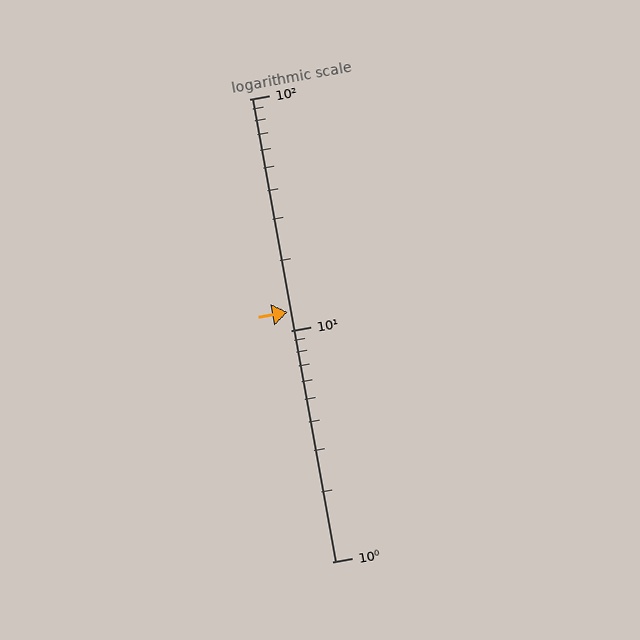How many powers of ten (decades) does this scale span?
The scale spans 2 decades, from 1 to 100.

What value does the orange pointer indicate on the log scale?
The pointer indicates approximately 12.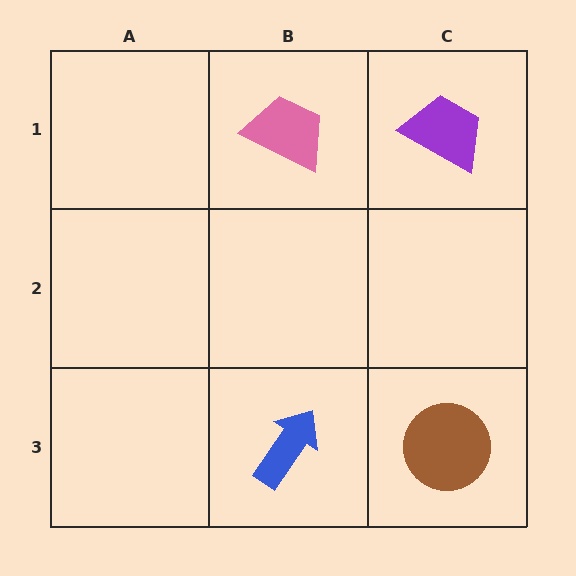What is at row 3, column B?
A blue arrow.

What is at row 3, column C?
A brown circle.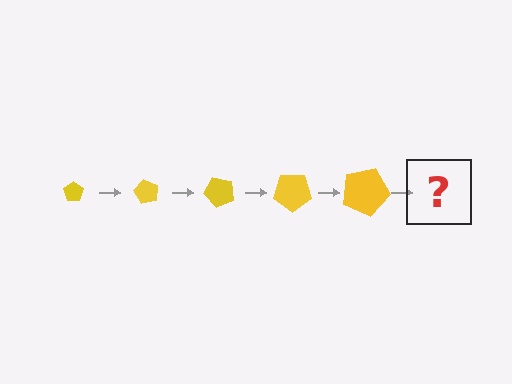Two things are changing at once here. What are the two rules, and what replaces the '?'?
The two rules are that the pentagon grows larger each step and it rotates 60 degrees each step. The '?' should be a pentagon, larger than the previous one and rotated 300 degrees from the start.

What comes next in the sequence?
The next element should be a pentagon, larger than the previous one and rotated 300 degrees from the start.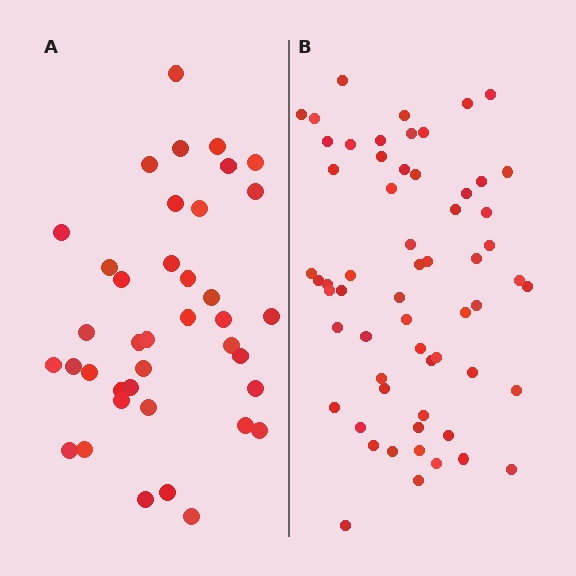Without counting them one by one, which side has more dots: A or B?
Region B (the right region) has more dots.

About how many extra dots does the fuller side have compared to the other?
Region B has approximately 20 more dots than region A.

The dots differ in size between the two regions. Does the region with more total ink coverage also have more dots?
No. Region A has more total ink coverage because its dots are larger, but region B actually contains more individual dots. Total area can be misleading — the number of items is what matters here.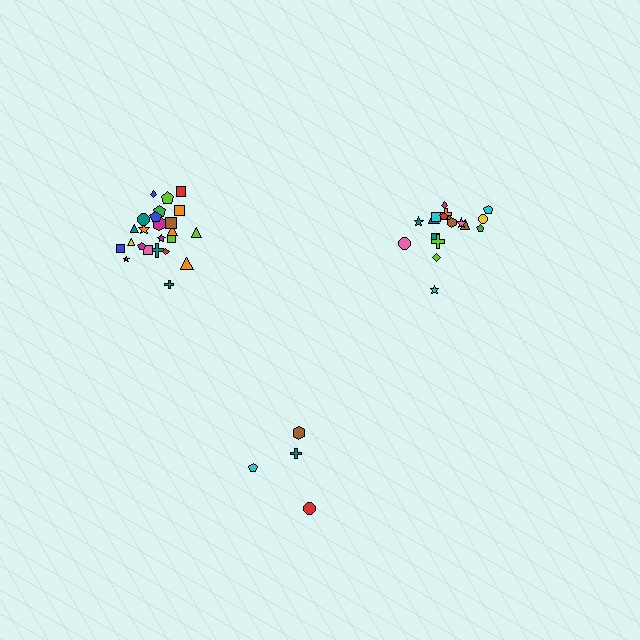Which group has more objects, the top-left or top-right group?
The top-left group.